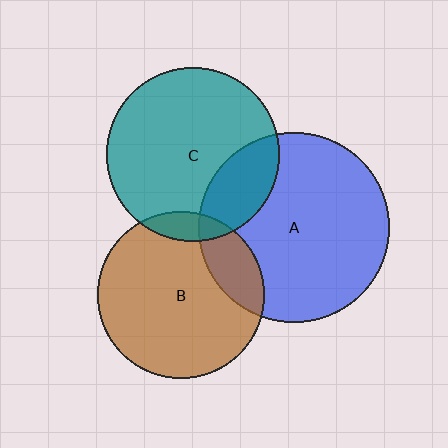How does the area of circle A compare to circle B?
Approximately 1.3 times.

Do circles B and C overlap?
Yes.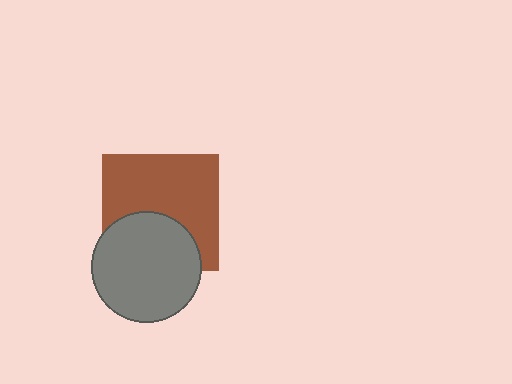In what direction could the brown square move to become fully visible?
The brown square could move up. That would shift it out from behind the gray circle entirely.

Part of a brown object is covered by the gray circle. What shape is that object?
It is a square.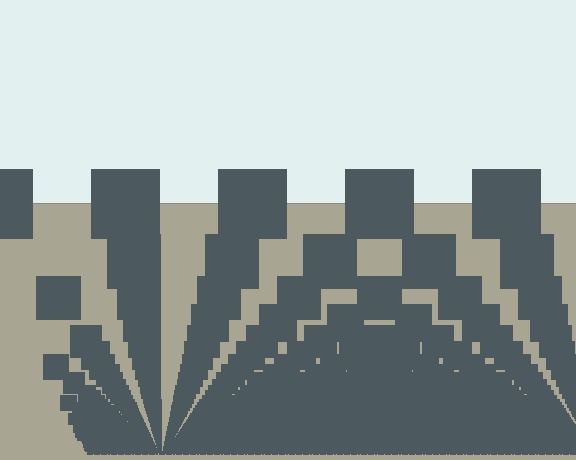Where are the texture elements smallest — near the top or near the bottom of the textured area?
Near the bottom.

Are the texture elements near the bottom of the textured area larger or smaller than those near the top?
Smaller. The gradient is inverted — elements near the bottom are smaller and denser.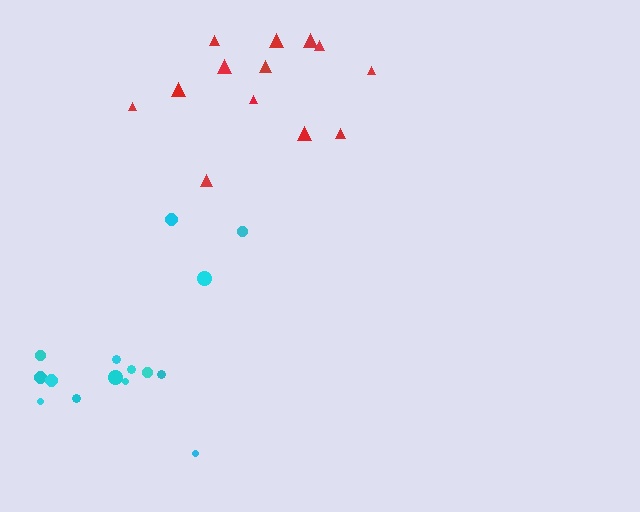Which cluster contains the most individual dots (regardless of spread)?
Cyan (15).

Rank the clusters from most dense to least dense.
red, cyan.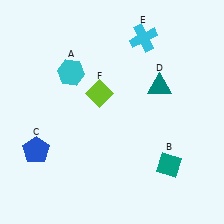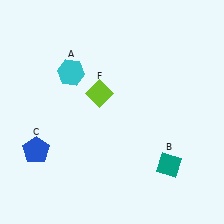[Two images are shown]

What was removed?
The teal triangle (D), the cyan cross (E) were removed in Image 2.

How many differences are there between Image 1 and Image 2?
There are 2 differences between the two images.